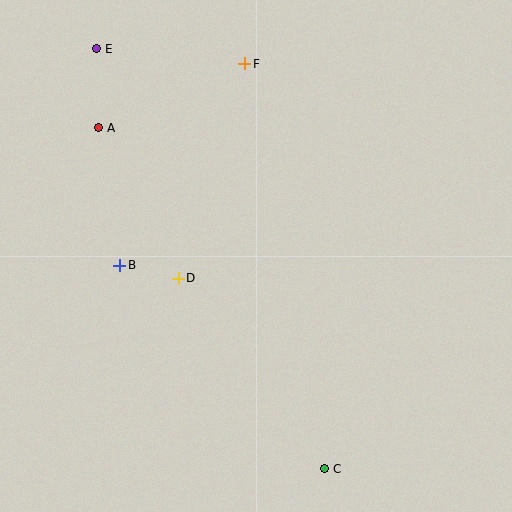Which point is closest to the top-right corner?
Point F is closest to the top-right corner.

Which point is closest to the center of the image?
Point D at (178, 278) is closest to the center.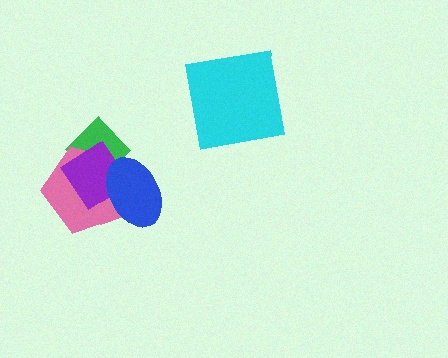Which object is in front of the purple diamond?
The blue ellipse is in front of the purple diamond.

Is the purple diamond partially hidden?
Yes, it is partially covered by another shape.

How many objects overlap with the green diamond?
3 objects overlap with the green diamond.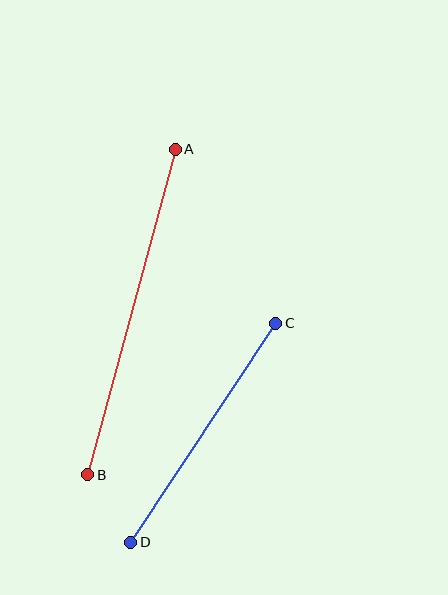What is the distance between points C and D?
The distance is approximately 263 pixels.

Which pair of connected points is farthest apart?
Points A and B are farthest apart.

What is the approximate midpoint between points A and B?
The midpoint is at approximately (131, 312) pixels.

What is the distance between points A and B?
The distance is approximately 337 pixels.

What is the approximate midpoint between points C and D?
The midpoint is at approximately (203, 433) pixels.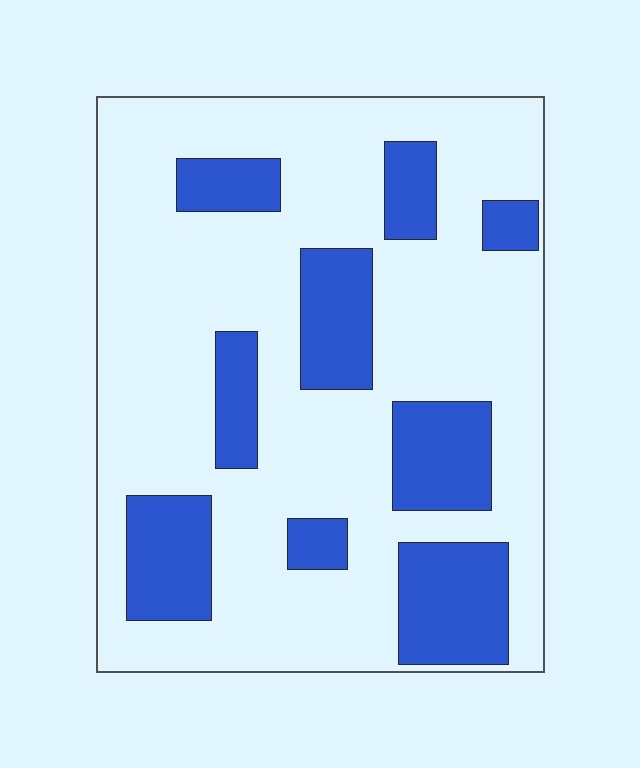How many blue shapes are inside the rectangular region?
9.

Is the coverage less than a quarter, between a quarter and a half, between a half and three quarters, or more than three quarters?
Between a quarter and a half.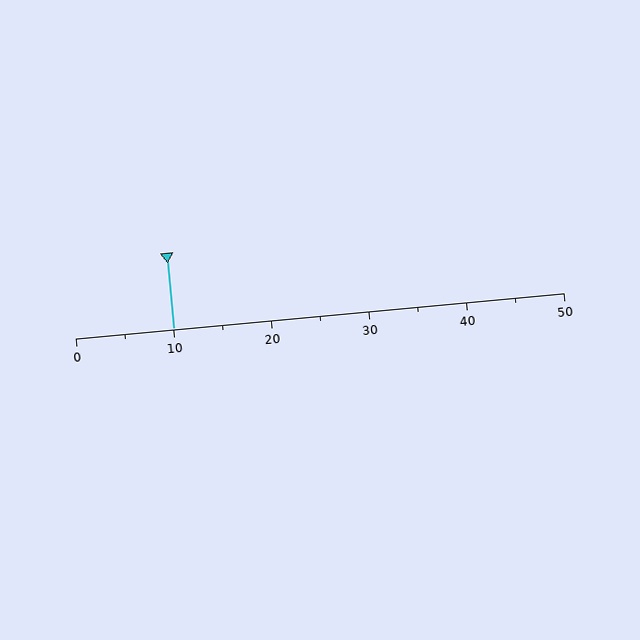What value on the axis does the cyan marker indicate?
The marker indicates approximately 10.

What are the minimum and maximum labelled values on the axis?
The axis runs from 0 to 50.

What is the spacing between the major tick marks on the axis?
The major ticks are spaced 10 apart.